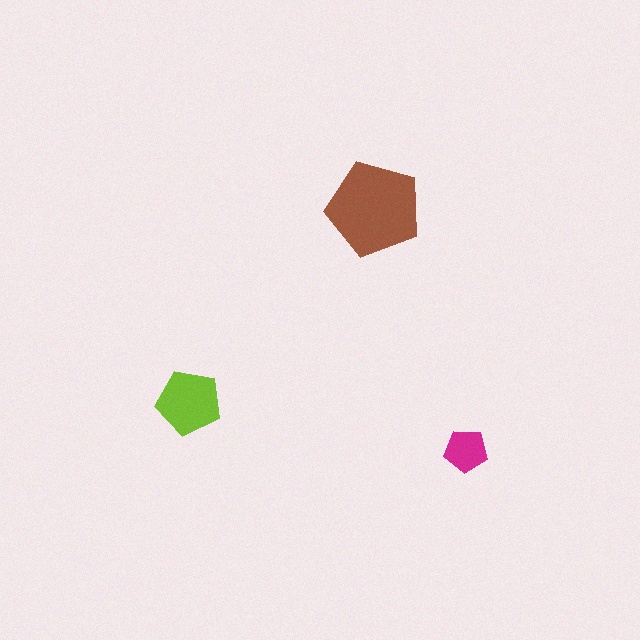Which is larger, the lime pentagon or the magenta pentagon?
The lime one.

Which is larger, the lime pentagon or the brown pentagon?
The brown one.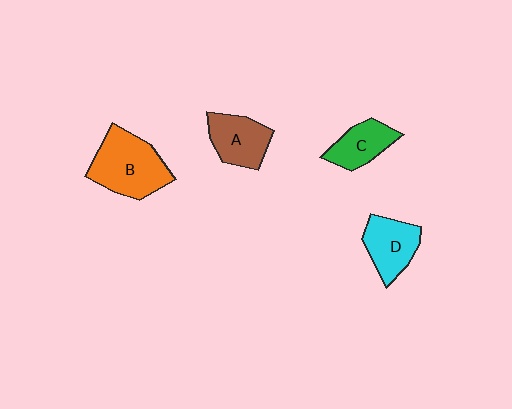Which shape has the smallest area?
Shape C (green).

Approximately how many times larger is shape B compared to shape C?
Approximately 1.7 times.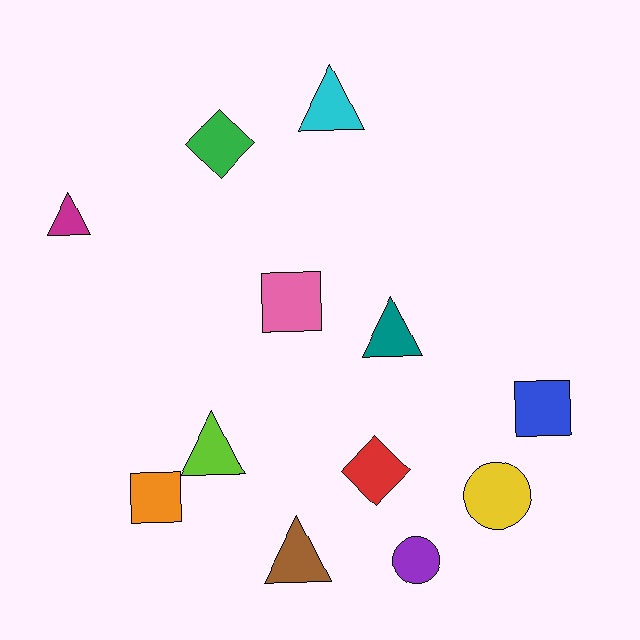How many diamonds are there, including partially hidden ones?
There are 2 diamonds.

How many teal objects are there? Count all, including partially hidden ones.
There is 1 teal object.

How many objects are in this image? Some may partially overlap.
There are 12 objects.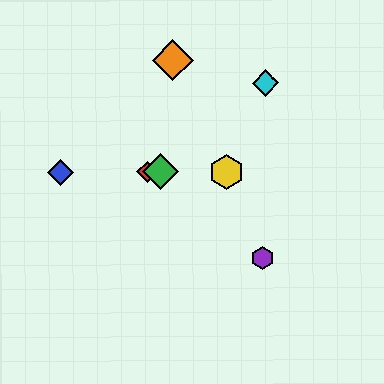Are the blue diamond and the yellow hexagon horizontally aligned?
Yes, both are at y≈173.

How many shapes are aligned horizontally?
4 shapes (the red diamond, the blue diamond, the green diamond, the yellow hexagon) are aligned horizontally.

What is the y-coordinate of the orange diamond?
The orange diamond is at y≈60.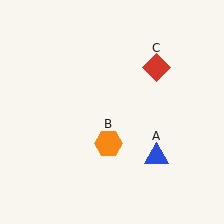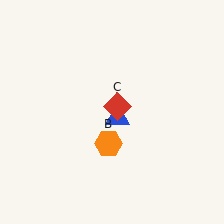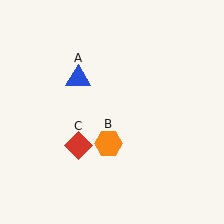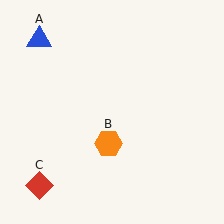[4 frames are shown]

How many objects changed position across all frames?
2 objects changed position: blue triangle (object A), red diamond (object C).